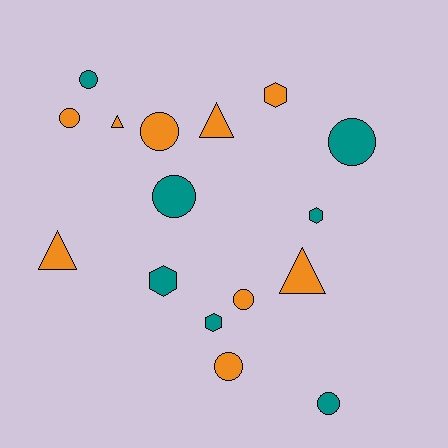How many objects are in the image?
There are 16 objects.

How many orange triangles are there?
There are 4 orange triangles.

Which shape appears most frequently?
Circle, with 8 objects.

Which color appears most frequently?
Orange, with 9 objects.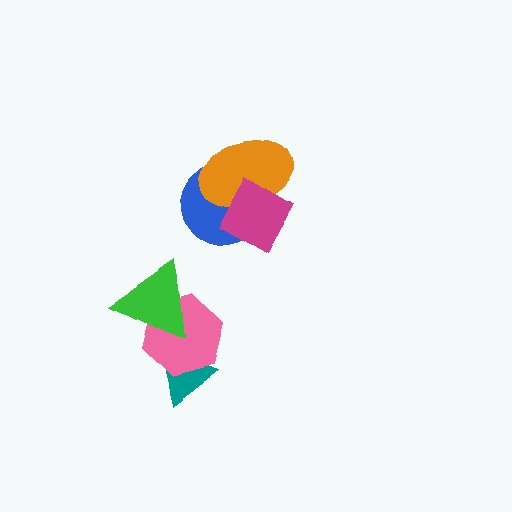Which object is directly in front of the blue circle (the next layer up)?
The orange ellipse is directly in front of the blue circle.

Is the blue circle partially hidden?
Yes, it is partially covered by another shape.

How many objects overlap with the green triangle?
1 object overlaps with the green triangle.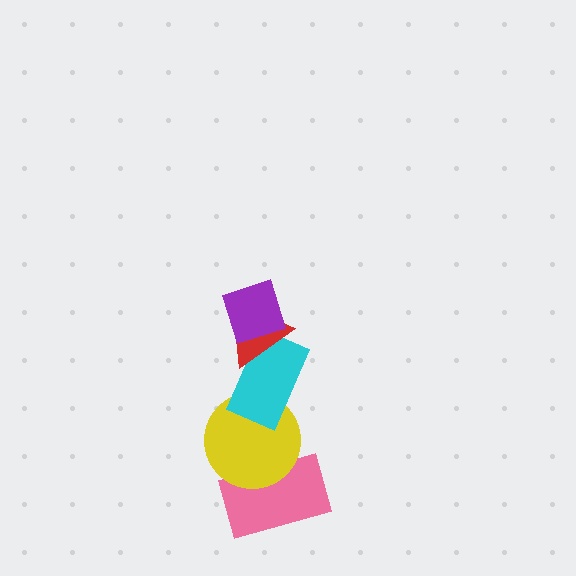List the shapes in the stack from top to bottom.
From top to bottom: the purple diamond, the red triangle, the cyan rectangle, the yellow circle, the pink rectangle.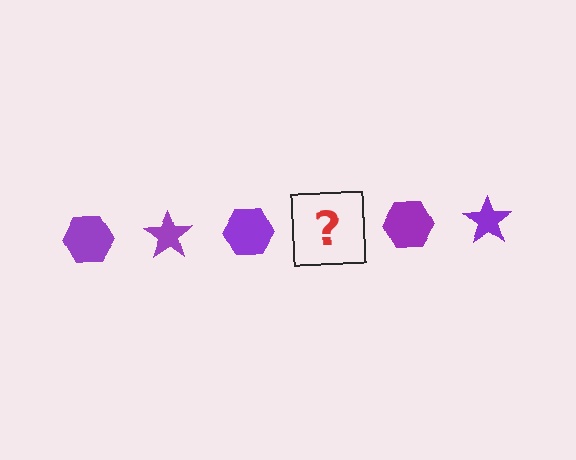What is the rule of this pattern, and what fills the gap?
The rule is that the pattern cycles through hexagon, star shapes in purple. The gap should be filled with a purple star.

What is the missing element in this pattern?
The missing element is a purple star.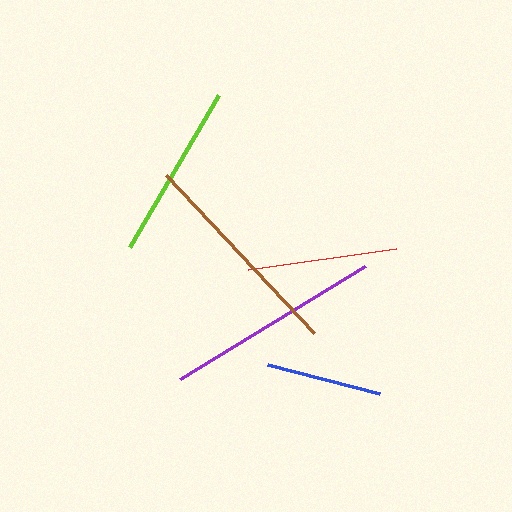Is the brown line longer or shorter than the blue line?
The brown line is longer than the blue line.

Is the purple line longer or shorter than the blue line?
The purple line is longer than the blue line.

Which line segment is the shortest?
The blue line is the shortest at approximately 116 pixels.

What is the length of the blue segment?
The blue segment is approximately 116 pixels long.